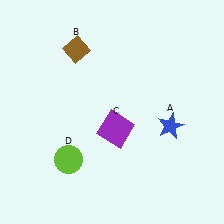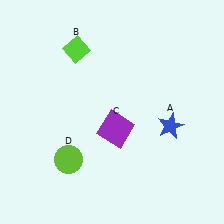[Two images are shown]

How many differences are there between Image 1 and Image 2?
There is 1 difference between the two images.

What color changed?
The diamond (B) changed from brown in Image 1 to lime in Image 2.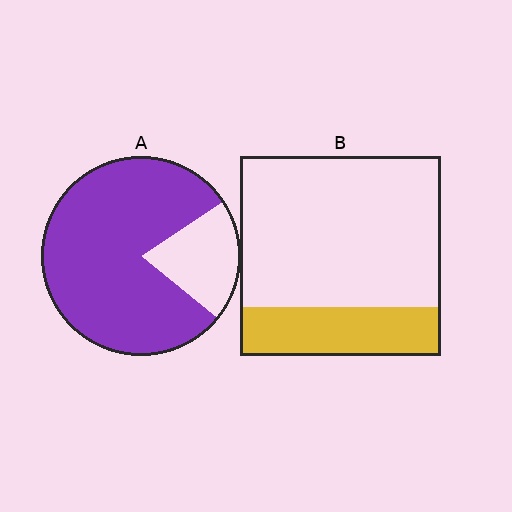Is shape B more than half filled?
No.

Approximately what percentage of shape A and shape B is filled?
A is approximately 80% and B is approximately 25%.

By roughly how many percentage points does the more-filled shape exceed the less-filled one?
By roughly 55 percentage points (A over B).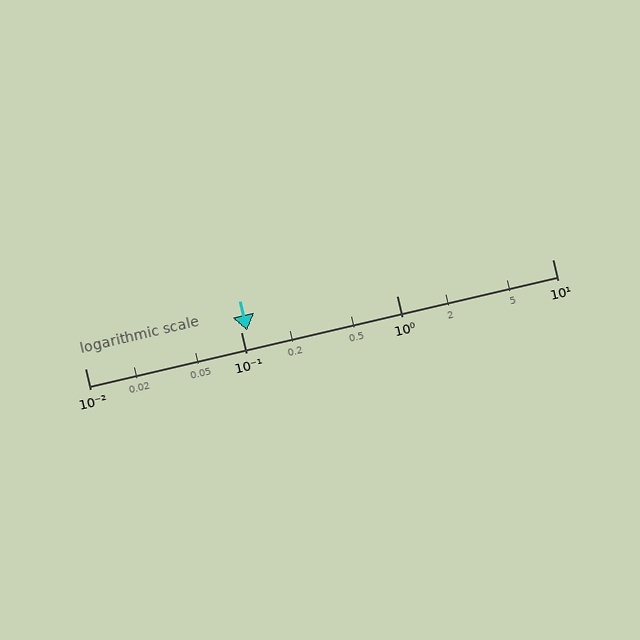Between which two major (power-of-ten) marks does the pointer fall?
The pointer is between 0.1 and 1.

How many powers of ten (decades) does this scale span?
The scale spans 3 decades, from 0.01 to 10.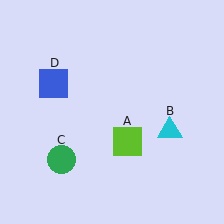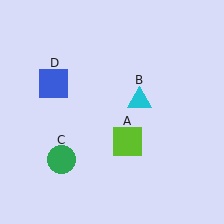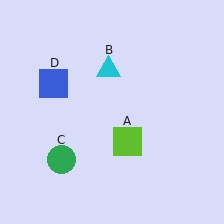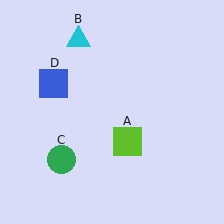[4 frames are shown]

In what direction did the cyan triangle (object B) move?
The cyan triangle (object B) moved up and to the left.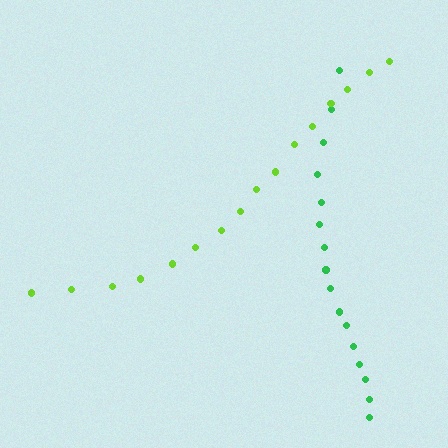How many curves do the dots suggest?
There are 2 distinct paths.